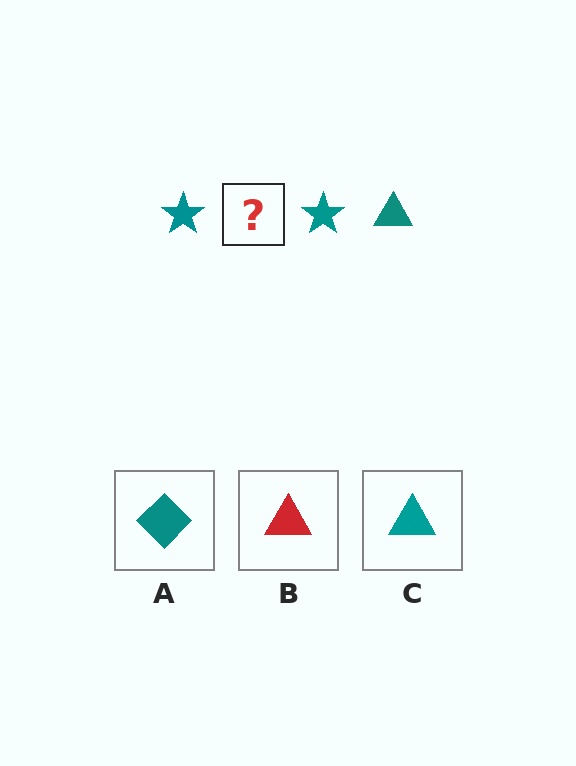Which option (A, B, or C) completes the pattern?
C.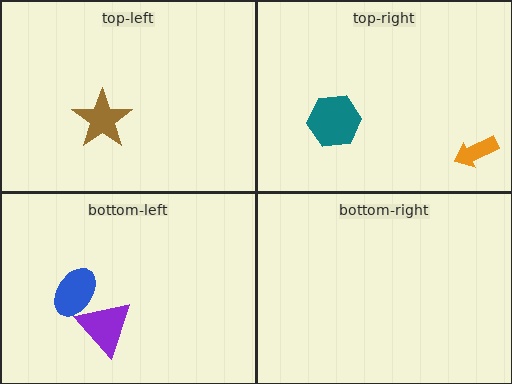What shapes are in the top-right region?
The teal hexagon, the orange arrow.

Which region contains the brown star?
The top-left region.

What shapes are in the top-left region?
The brown star.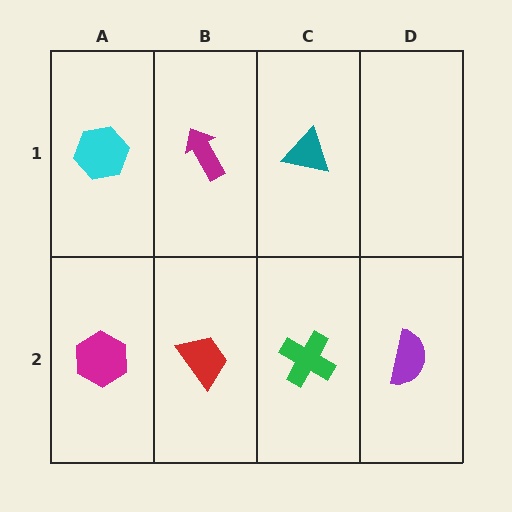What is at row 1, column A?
A cyan hexagon.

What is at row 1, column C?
A teal triangle.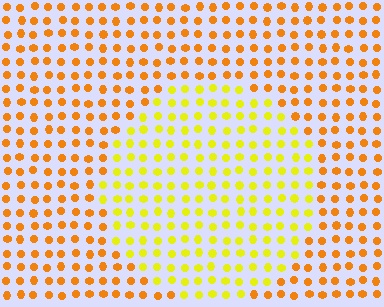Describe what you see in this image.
The image is filled with small orange elements in a uniform arrangement. A circle-shaped region is visible where the elements are tinted to a slightly different hue, forming a subtle color boundary.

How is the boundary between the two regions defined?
The boundary is defined purely by a slight shift in hue (about 32 degrees). Spacing, size, and orientation are identical on both sides.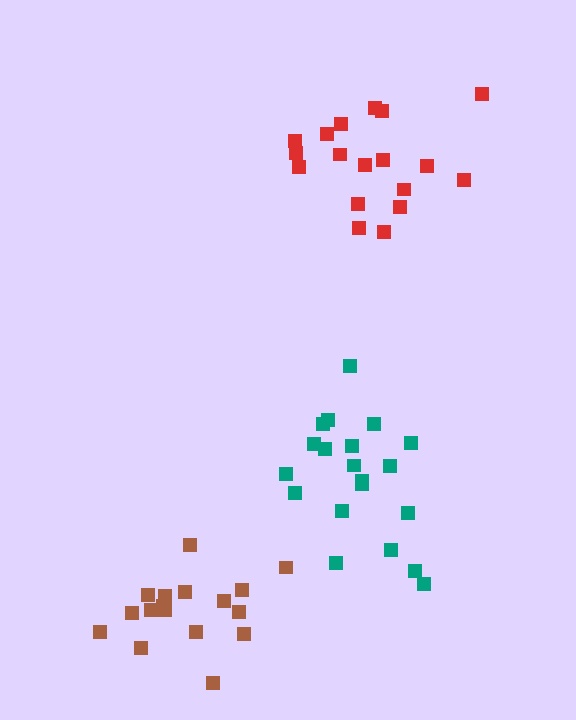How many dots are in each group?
Group 1: 18 dots, Group 2: 18 dots, Group 3: 20 dots (56 total).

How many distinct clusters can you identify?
There are 3 distinct clusters.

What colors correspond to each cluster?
The clusters are colored: brown, red, teal.